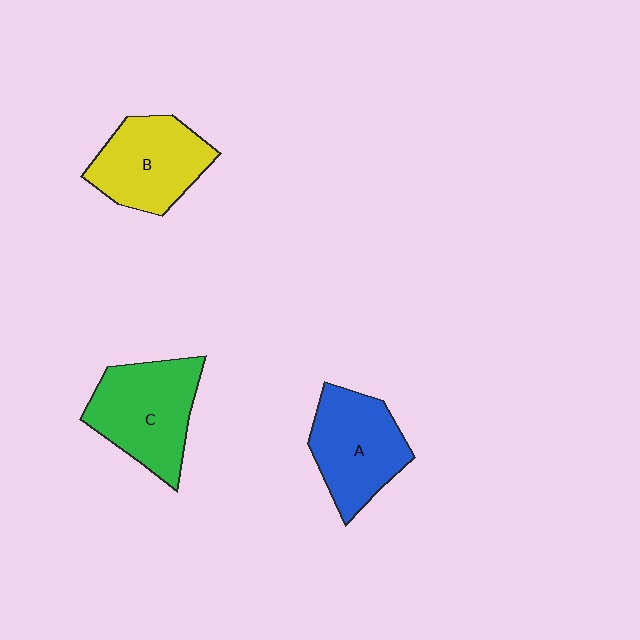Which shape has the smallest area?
Shape B (yellow).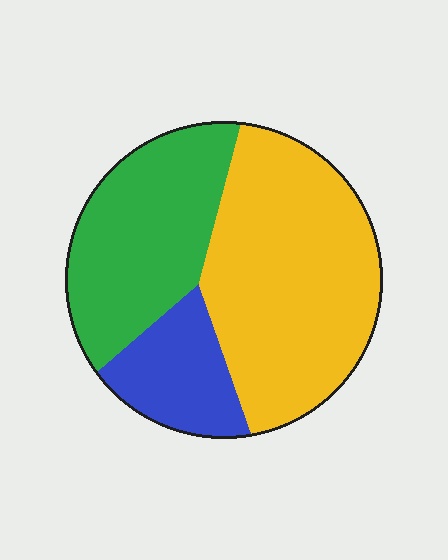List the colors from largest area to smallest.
From largest to smallest: yellow, green, blue.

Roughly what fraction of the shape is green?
Green takes up about one third (1/3) of the shape.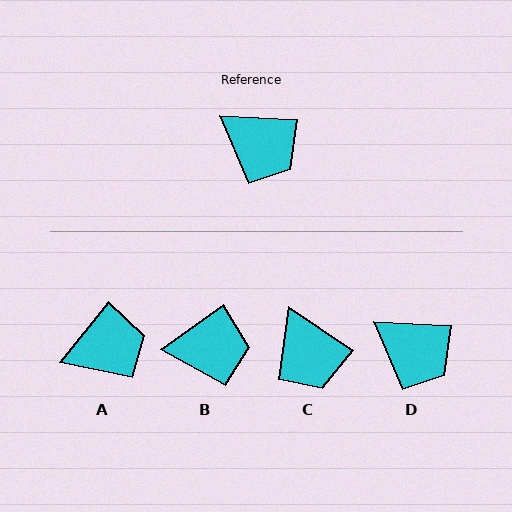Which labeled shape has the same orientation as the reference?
D.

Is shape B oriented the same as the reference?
No, it is off by about 38 degrees.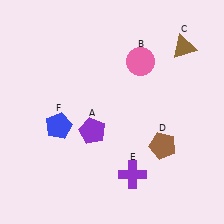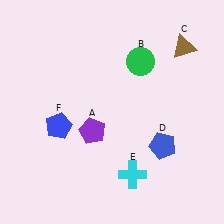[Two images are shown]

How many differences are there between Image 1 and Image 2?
There are 3 differences between the two images.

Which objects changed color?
B changed from pink to green. D changed from brown to blue. E changed from purple to cyan.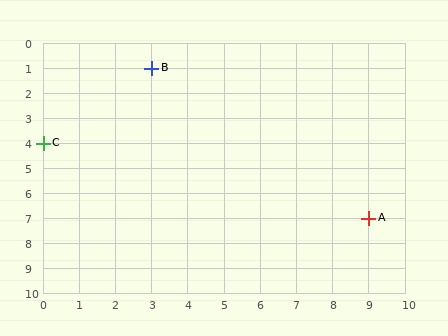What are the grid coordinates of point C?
Point C is at grid coordinates (0, 4).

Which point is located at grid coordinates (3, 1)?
Point B is at (3, 1).